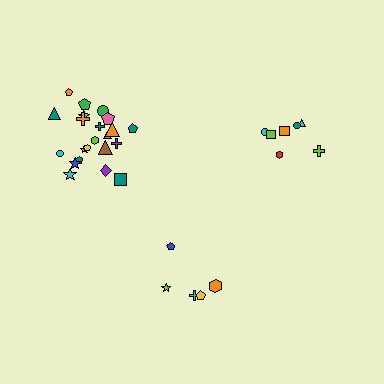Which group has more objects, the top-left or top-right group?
The top-left group.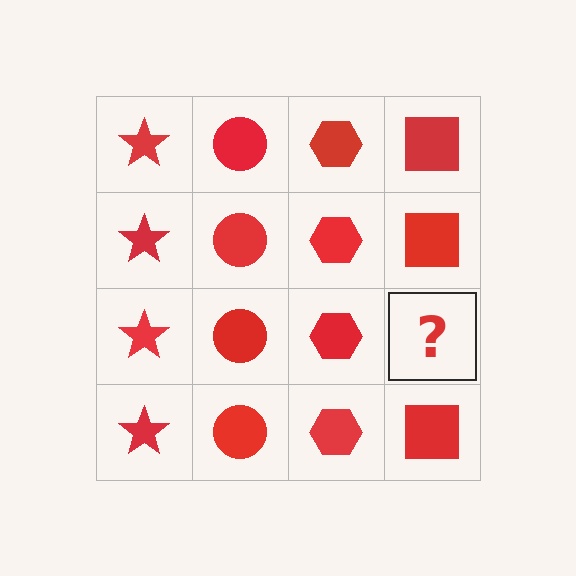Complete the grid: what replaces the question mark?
The question mark should be replaced with a red square.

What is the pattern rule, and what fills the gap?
The rule is that each column has a consistent shape. The gap should be filled with a red square.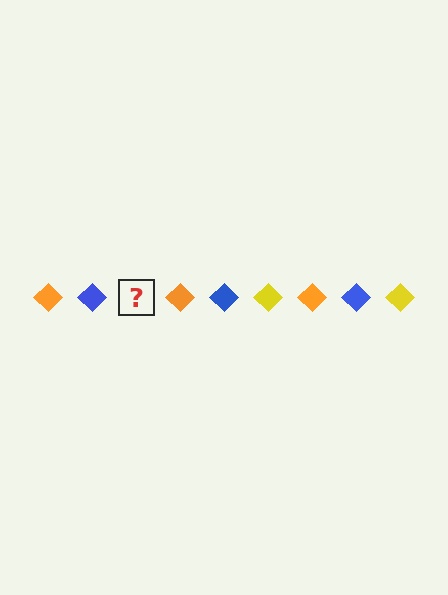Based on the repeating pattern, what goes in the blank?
The blank should be a yellow diamond.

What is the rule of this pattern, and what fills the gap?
The rule is that the pattern cycles through orange, blue, yellow diamonds. The gap should be filled with a yellow diamond.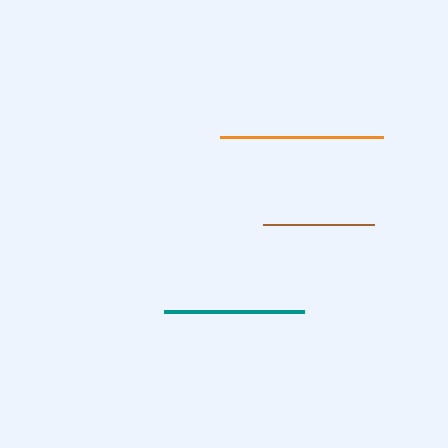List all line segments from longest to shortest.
From longest to shortest: orange, teal, brown.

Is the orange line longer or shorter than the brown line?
The orange line is longer than the brown line.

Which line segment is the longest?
The orange line is the longest at approximately 163 pixels.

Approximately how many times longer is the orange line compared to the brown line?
The orange line is approximately 1.5 times the length of the brown line.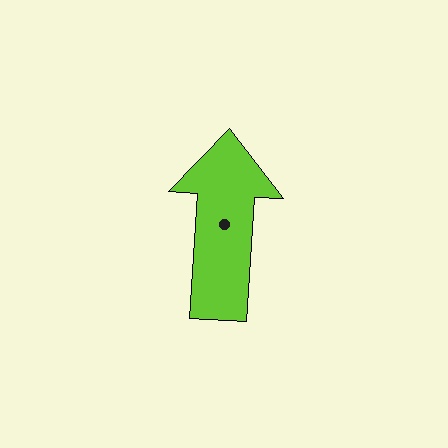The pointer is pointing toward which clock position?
Roughly 12 o'clock.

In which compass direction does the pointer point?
North.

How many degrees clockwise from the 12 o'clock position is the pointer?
Approximately 4 degrees.